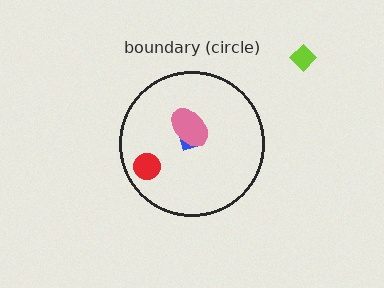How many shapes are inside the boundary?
3 inside, 1 outside.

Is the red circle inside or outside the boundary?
Inside.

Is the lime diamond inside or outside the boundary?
Outside.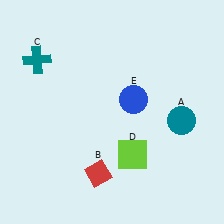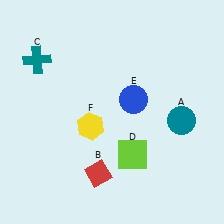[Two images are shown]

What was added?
A yellow hexagon (F) was added in Image 2.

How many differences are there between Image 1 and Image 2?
There is 1 difference between the two images.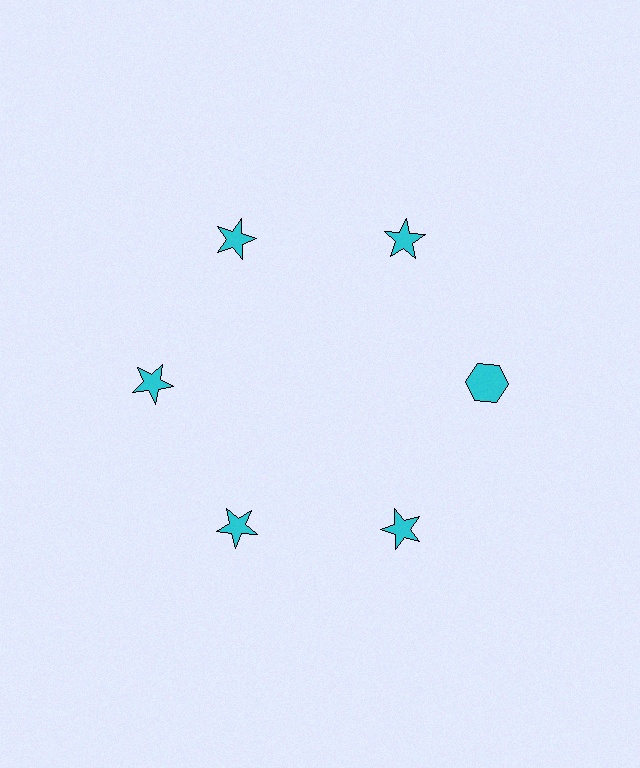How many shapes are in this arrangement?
There are 6 shapes arranged in a ring pattern.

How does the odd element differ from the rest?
It has a different shape: hexagon instead of star.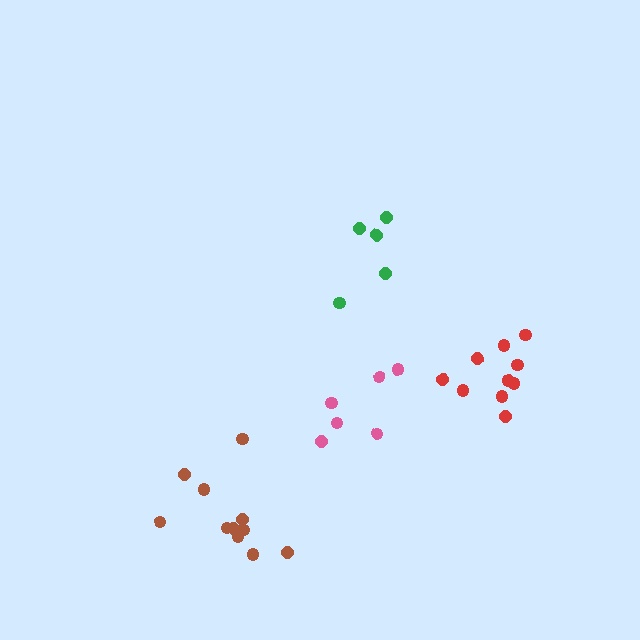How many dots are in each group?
Group 1: 6 dots, Group 2: 10 dots, Group 3: 11 dots, Group 4: 5 dots (32 total).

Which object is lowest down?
The brown cluster is bottommost.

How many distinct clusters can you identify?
There are 4 distinct clusters.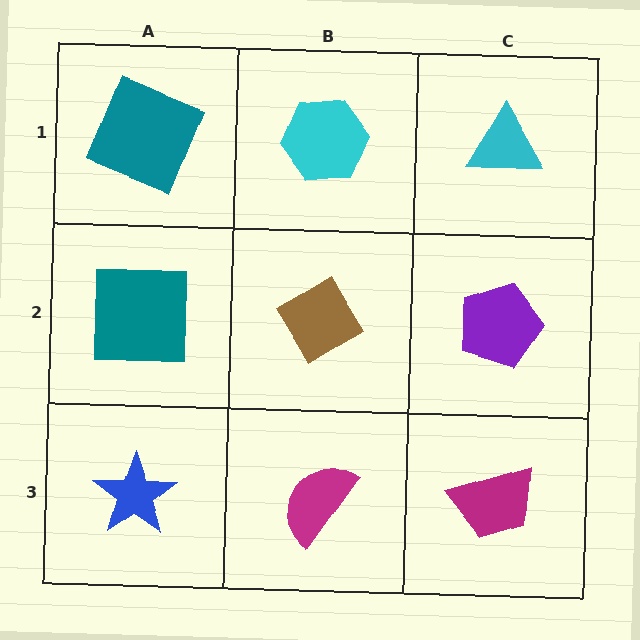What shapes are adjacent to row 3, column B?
A brown diamond (row 2, column B), a blue star (row 3, column A), a magenta trapezoid (row 3, column C).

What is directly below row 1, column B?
A brown diamond.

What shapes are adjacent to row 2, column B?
A cyan hexagon (row 1, column B), a magenta semicircle (row 3, column B), a teal square (row 2, column A), a purple pentagon (row 2, column C).